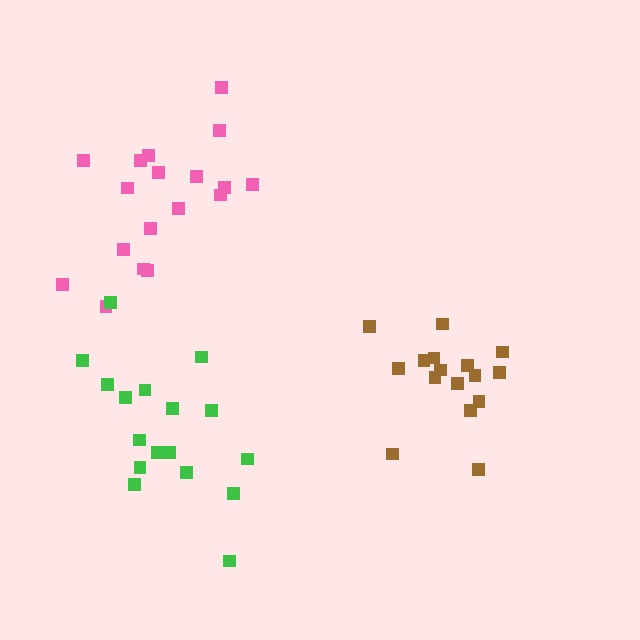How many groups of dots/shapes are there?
There are 3 groups.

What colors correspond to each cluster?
The clusters are colored: brown, pink, green.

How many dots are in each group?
Group 1: 16 dots, Group 2: 18 dots, Group 3: 17 dots (51 total).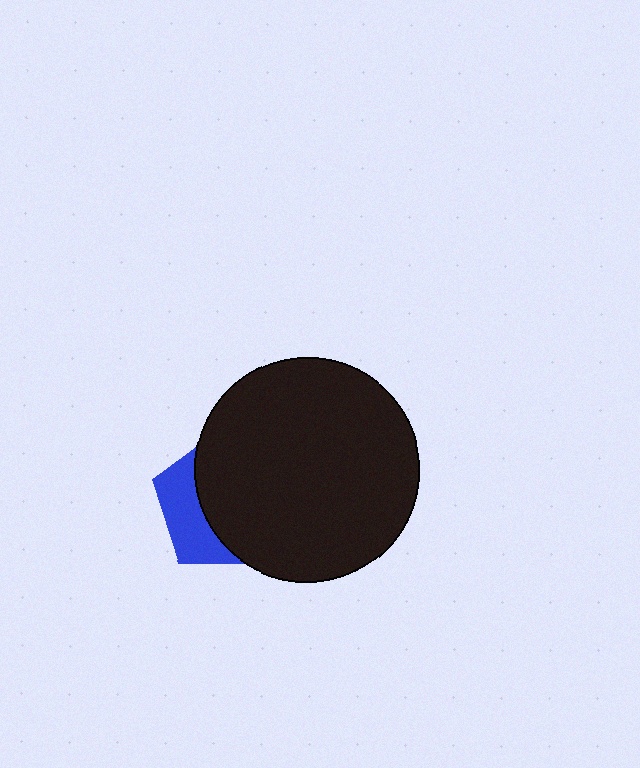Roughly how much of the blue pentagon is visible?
A small part of it is visible (roughly 33%).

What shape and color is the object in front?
The object in front is a black circle.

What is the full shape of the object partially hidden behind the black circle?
The partially hidden object is a blue pentagon.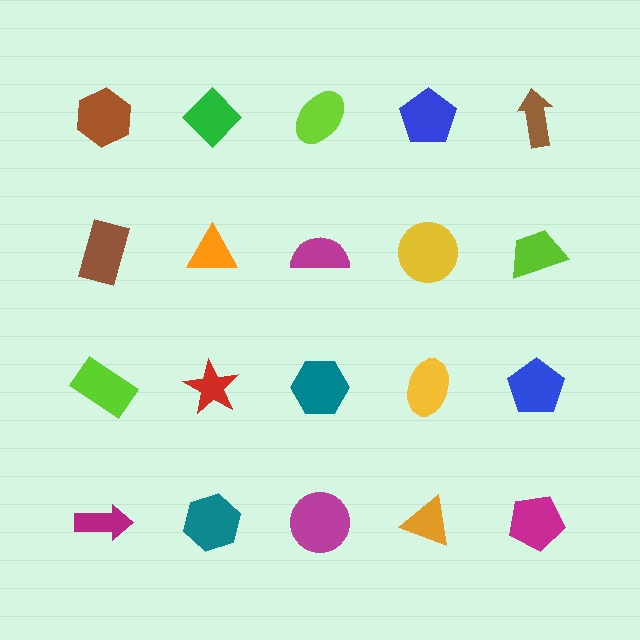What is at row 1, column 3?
A lime ellipse.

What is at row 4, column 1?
A magenta arrow.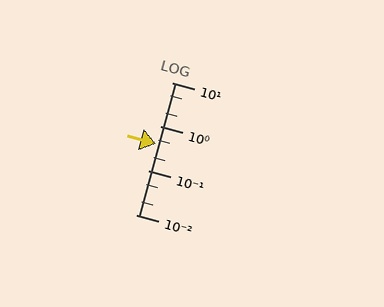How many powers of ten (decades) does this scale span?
The scale spans 3 decades, from 0.01 to 10.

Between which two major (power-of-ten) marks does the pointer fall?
The pointer is between 0.1 and 1.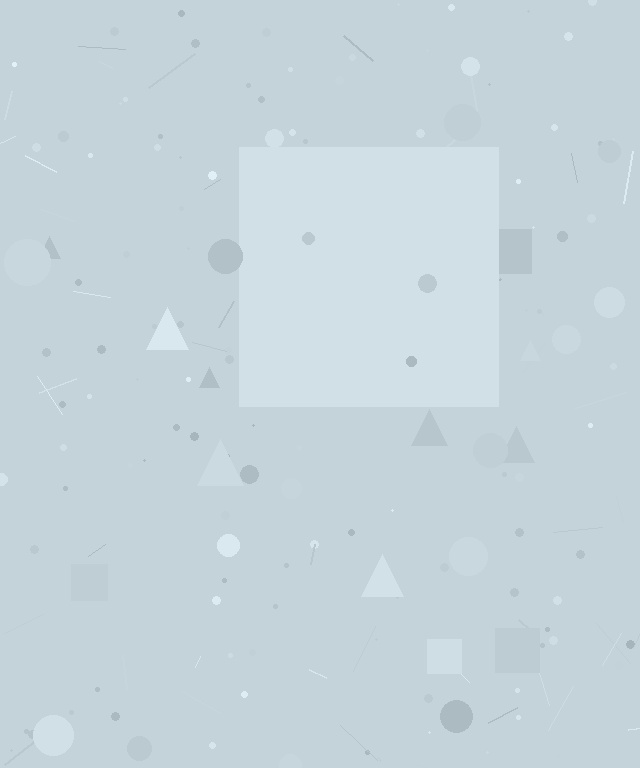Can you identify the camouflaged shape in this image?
The camouflaged shape is a square.